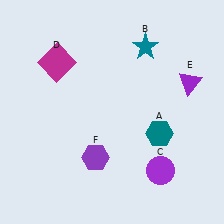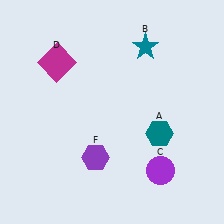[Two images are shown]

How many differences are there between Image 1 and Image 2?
There is 1 difference between the two images.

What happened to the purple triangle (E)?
The purple triangle (E) was removed in Image 2. It was in the top-right area of Image 1.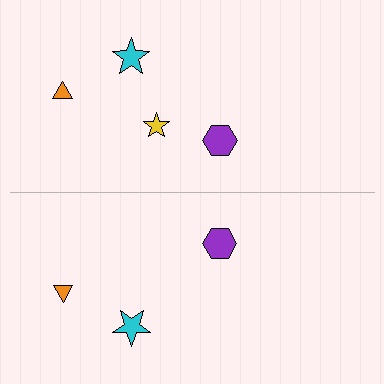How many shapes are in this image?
There are 7 shapes in this image.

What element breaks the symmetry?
A yellow star is missing from the bottom side.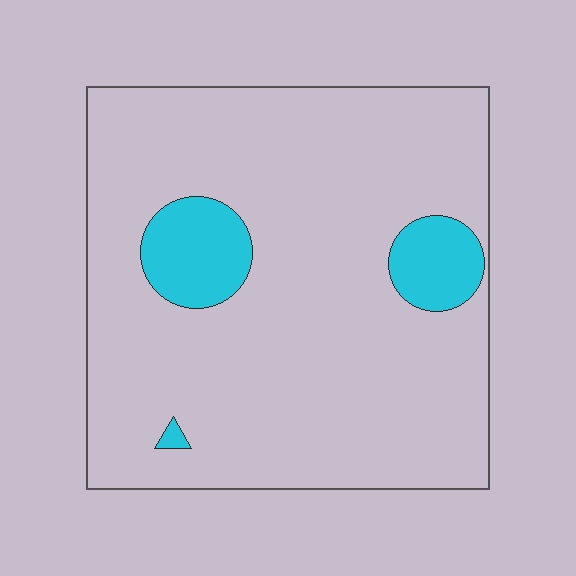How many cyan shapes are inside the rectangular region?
3.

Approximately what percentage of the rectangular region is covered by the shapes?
Approximately 10%.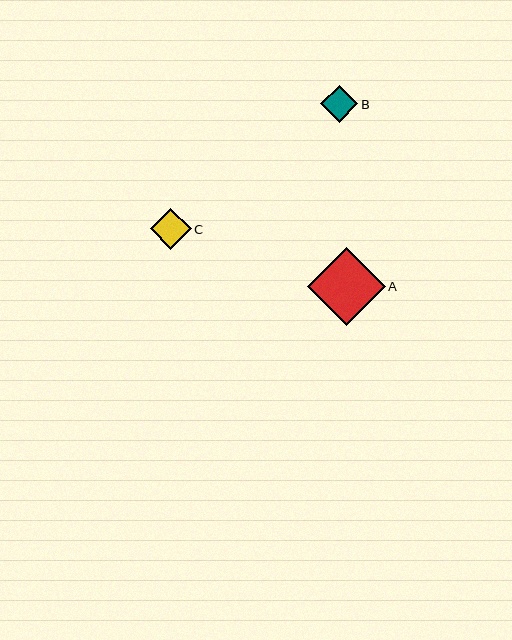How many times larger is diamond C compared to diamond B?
Diamond C is approximately 1.1 times the size of diamond B.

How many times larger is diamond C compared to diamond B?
Diamond C is approximately 1.1 times the size of diamond B.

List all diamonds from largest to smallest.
From largest to smallest: A, C, B.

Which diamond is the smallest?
Diamond B is the smallest with a size of approximately 37 pixels.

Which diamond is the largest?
Diamond A is the largest with a size of approximately 78 pixels.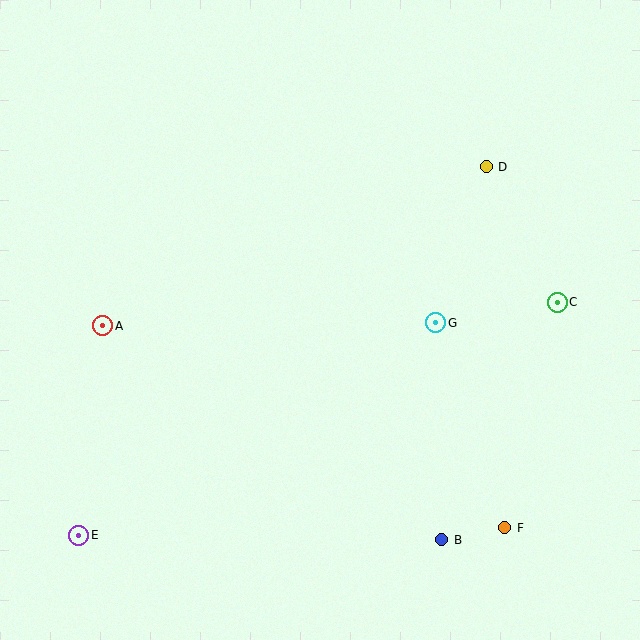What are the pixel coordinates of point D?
Point D is at (486, 167).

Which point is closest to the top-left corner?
Point A is closest to the top-left corner.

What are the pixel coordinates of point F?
Point F is at (505, 528).